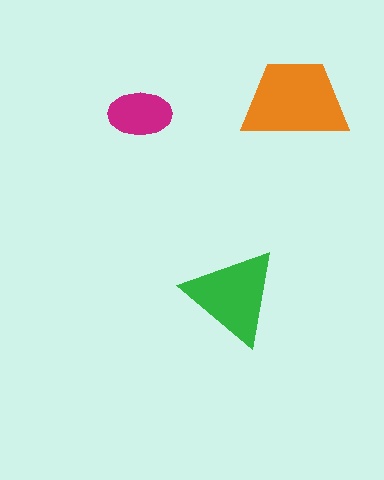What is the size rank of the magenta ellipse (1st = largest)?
3rd.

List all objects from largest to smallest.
The orange trapezoid, the green triangle, the magenta ellipse.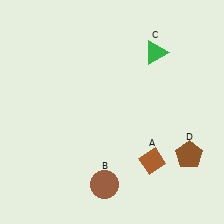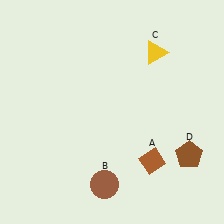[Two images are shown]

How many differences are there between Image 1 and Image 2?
There is 1 difference between the two images.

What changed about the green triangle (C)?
In Image 1, C is green. In Image 2, it changed to yellow.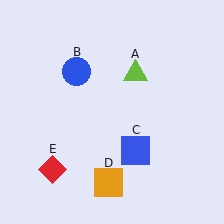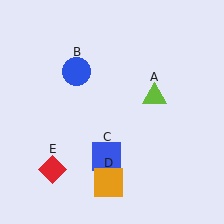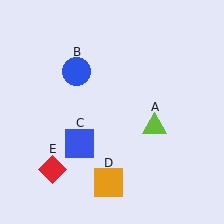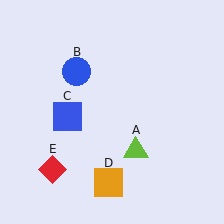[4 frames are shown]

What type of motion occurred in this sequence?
The lime triangle (object A), blue square (object C) rotated clockwise around the center of the scene.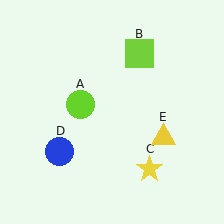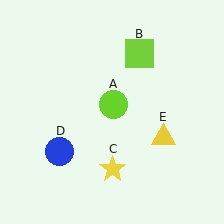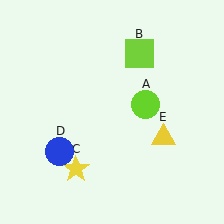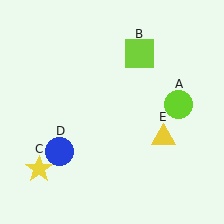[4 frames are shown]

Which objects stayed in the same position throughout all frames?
Lime square (object B) and blue circle (object D) and yellow triangle (object E) remained stationary.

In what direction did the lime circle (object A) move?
The lime circle (object A) moved right.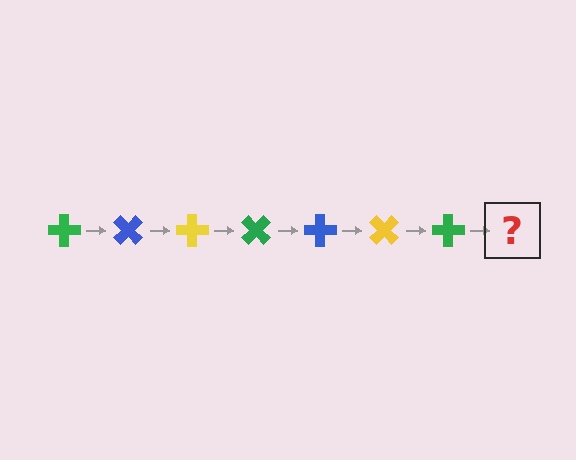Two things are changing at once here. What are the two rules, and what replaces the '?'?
The two rules are that it rotates 45 degrees each step and the color cycles through green, blue, and yellow. The '?' should be a blue cross, rotated 315 degrees from the start.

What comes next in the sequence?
The next element should be a blue cross, rotated 315 degrees from the start.